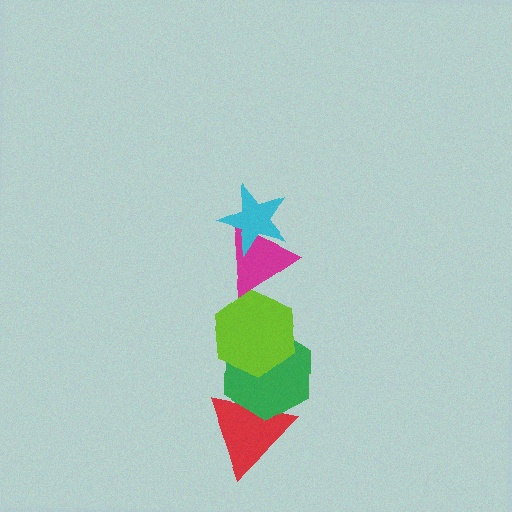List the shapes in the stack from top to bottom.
From top to bottom: the cyan star, the magenta triangle, the lime hexagon, the green hexagon, the red triangle.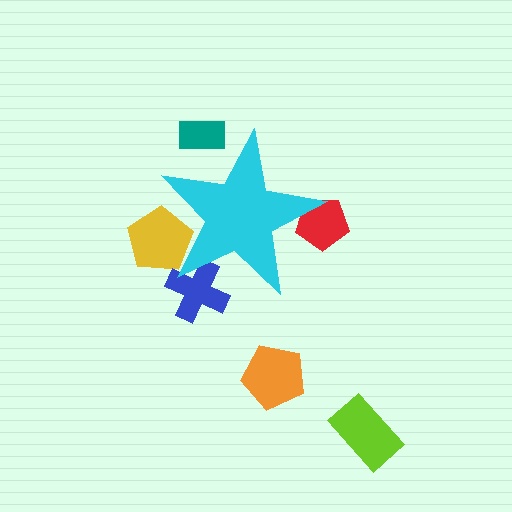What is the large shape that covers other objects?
A cyan star.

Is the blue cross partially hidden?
Yes, the blue cross is partially hidden behind the cyan star.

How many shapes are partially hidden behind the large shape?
4 shapes are partially hidden.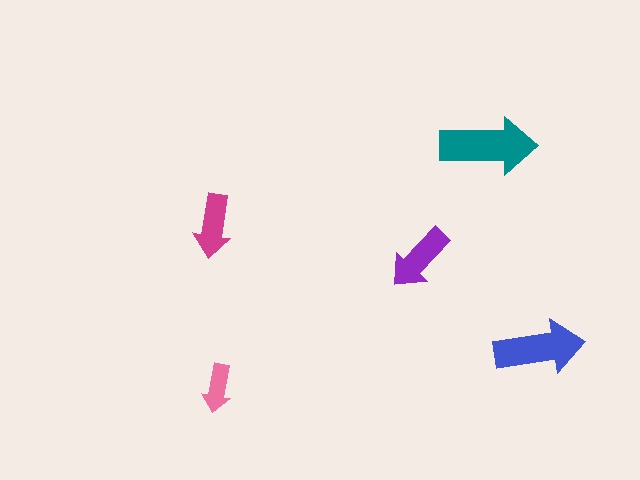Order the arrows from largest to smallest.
the teal one, the blue one, the purple one, the magenta one, the pink one.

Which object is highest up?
The teal arrow is topmost.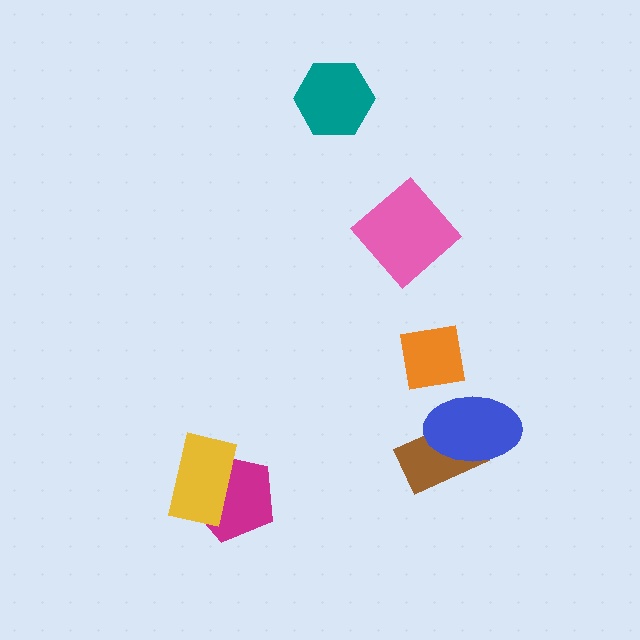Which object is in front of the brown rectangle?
The blue ellipse is in front of the brown rectangle.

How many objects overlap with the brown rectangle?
1 object overlaps with the brown rectangle.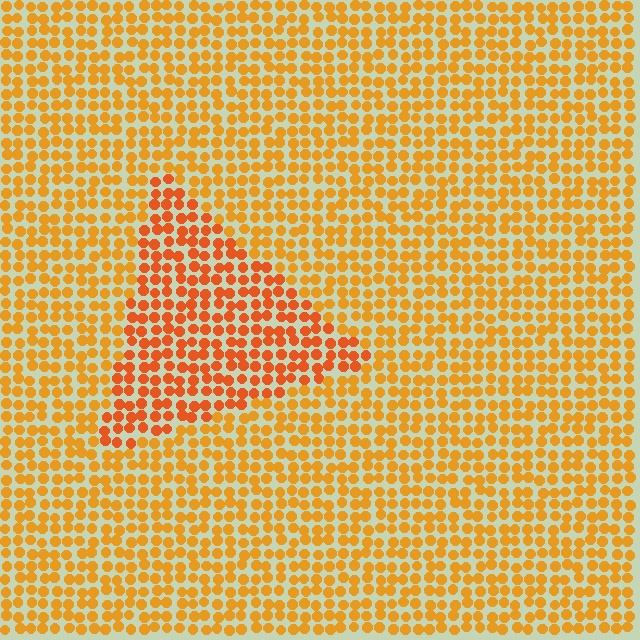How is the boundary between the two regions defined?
The boundary is defined purely by a slight shift in hue (about 21 degrees). Spacing, size, and orientation are identical on both sides.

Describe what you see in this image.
The image is filled with small orange elements in a uniform arrangement. A triangle-shaped region is visible where the elements are tinted to a slightly different hue, forming a subtle color boundary.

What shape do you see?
I see a triangle.